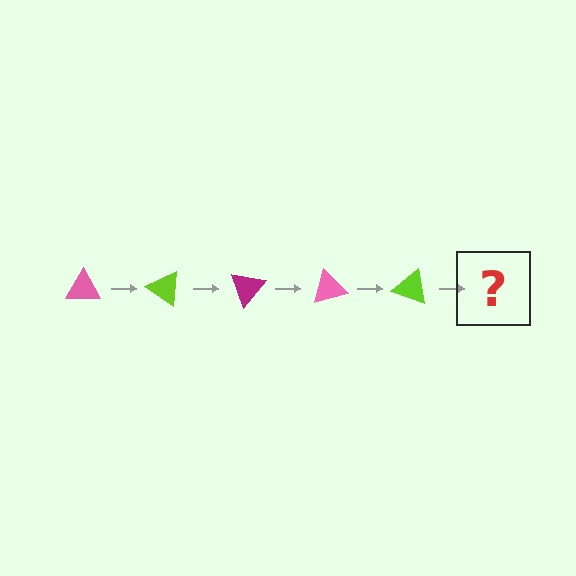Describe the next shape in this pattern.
It should be a magenta triangle, rotated 175 degrees from the start.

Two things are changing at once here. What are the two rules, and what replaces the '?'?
The two rules are that it rotates 35 degrees each step and the color cycles through pink, lime, and magenta. The '?' should be a magenta triangle, rotated 175 degrees from the start.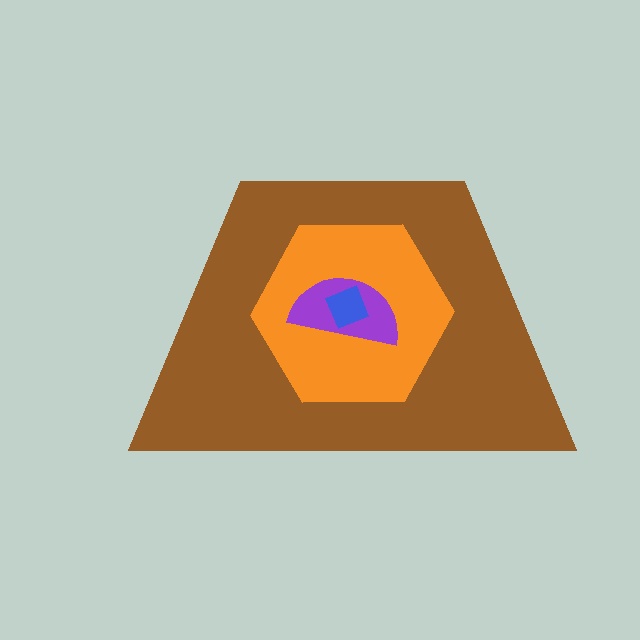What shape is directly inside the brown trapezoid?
The orange hexagon.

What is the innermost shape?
The blue diamond.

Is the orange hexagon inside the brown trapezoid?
Yes.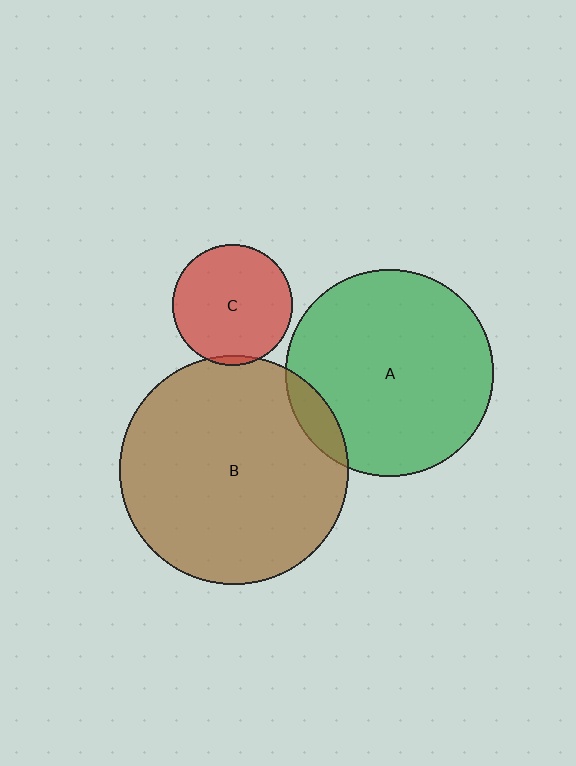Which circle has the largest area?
Circle B (brown).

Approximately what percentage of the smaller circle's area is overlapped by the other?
Approximately 10%.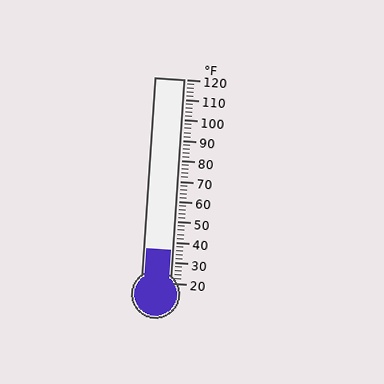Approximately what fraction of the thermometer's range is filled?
The thermometer is filled to approximately 15% of its range.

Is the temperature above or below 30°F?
The temperature is above 30°F.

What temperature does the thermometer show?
The thermometer shows approximately 36°F.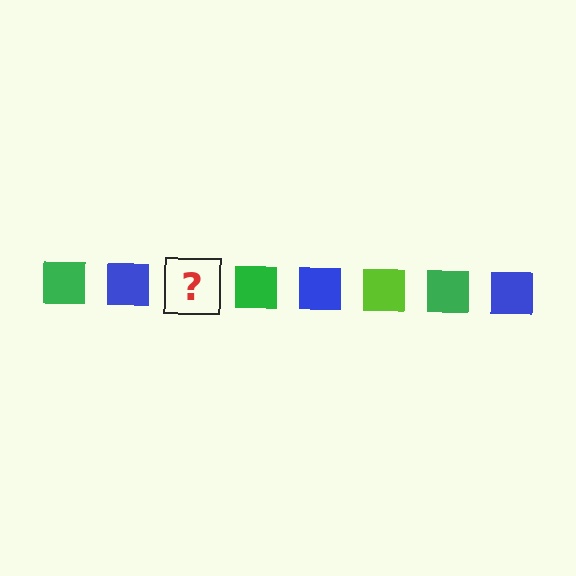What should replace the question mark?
The question mark should be replaced with a lime square.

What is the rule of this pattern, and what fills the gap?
The rule is that the pattern cycles through green, blue, lime squares. The gap should be filled with a lime square.